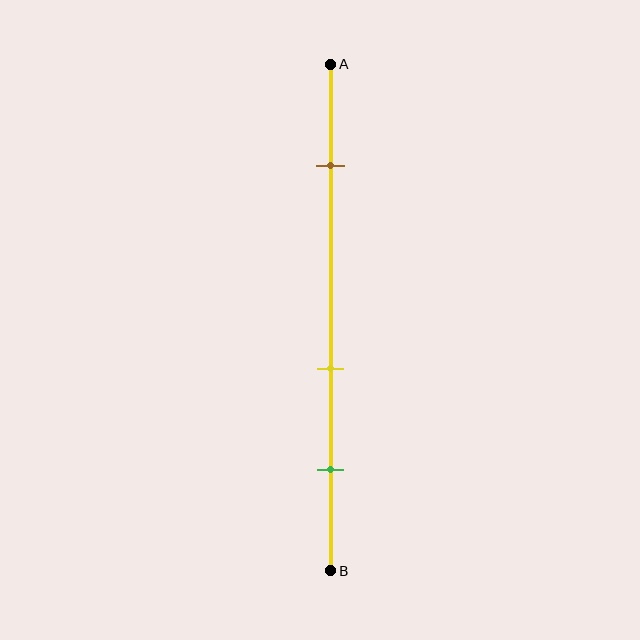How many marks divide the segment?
There are 3 marks dividing the segment.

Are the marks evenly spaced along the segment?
No, the marks are not evenly spaced.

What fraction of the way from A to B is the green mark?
The green mark is approximately 80% (0.8) of the way from A to B.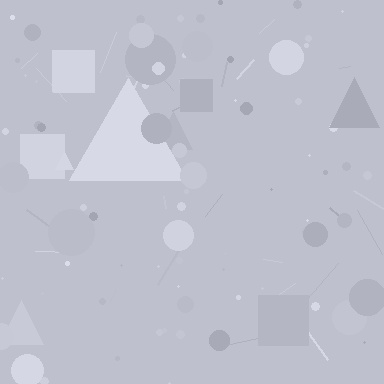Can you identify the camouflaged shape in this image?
The camouflaged shape is a triangle.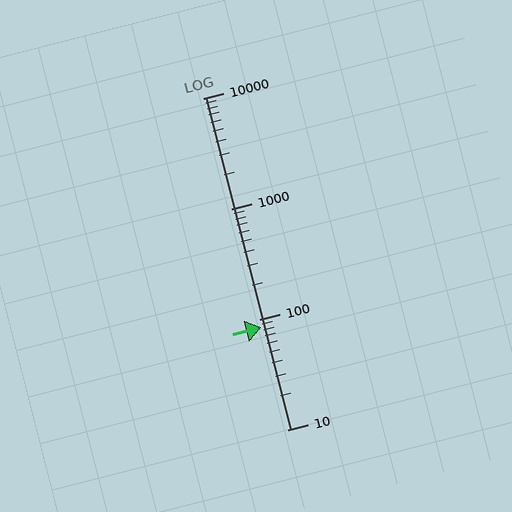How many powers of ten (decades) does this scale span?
The scale spans 3 decades, from 10 to 10000.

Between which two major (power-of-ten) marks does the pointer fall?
The pointer is between 10 and 100.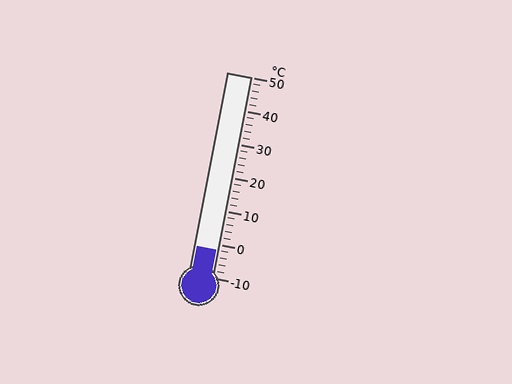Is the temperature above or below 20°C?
The temperature is below 20°C.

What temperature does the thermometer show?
The thermometer shows approximately -2°C.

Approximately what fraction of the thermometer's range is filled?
The thermometer is filled to approximately 15% of its range.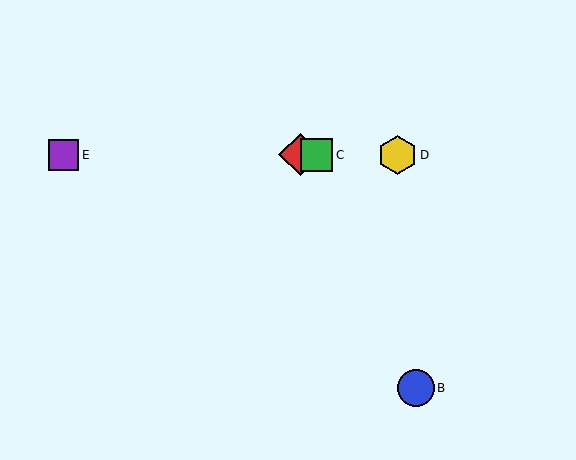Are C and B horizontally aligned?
No, C is at y≈155 and B is at y≈388.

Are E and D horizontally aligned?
Yes, both are at y≈155.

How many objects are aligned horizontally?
4 objects (A, C, D, E) are aligned horizontally.